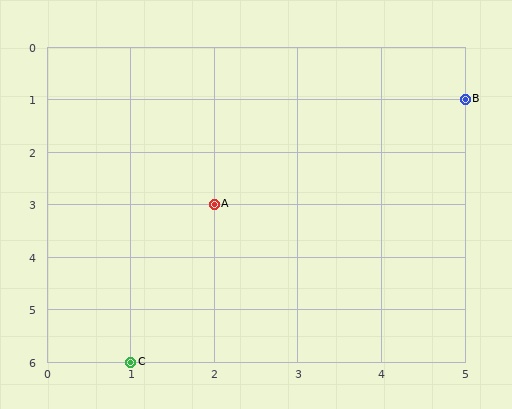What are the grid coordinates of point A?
Point A is at grid coordinates (2, 3).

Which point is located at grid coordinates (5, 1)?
Point B is at (5, 1).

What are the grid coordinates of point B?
Point B is at grid coordinates (5, 1).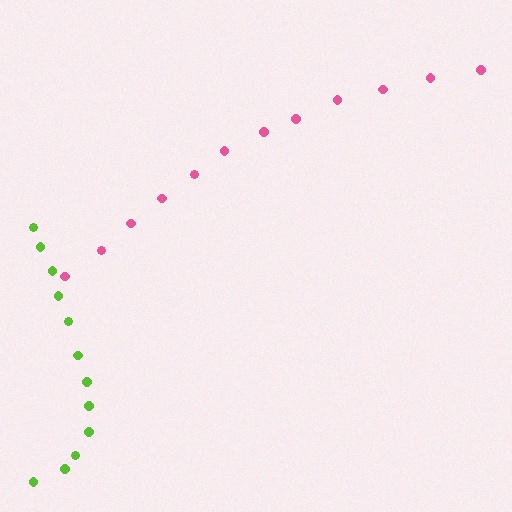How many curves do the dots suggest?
There are 2 distinct paths.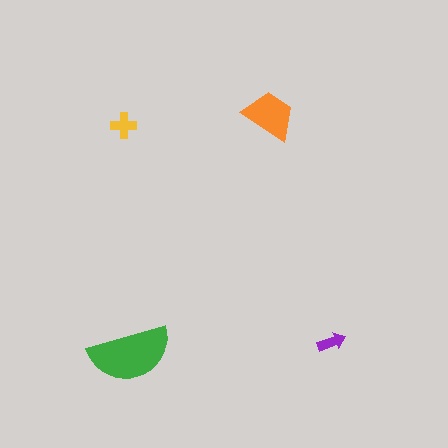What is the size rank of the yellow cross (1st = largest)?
3rd.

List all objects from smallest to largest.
The purple arrow, the yellow cross, the orange trapezoid, the green semicircle.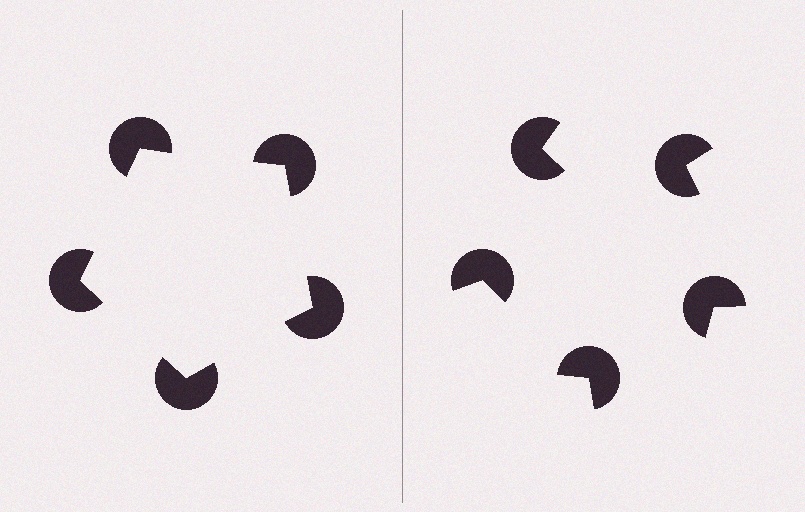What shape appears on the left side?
An illusory pentagon.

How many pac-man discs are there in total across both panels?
10 — 5 on each side.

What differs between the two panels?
The pac-man discs are positioned identically on both sides; only the wedge orientations differ. On the left they align to a pentagon; on the right they are misaligned.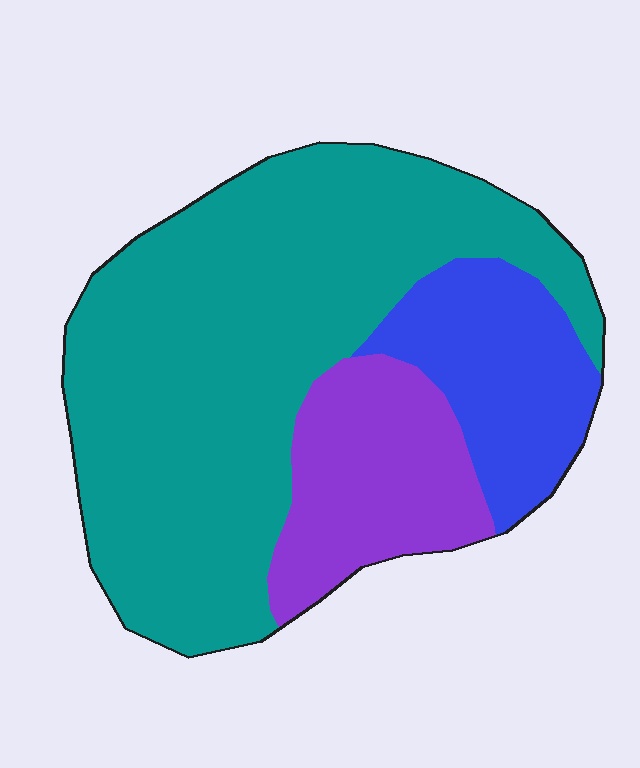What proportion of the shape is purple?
Purple covers roughly 20% of the shape.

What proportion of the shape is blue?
Blue takes up less than a quarter of the shape.